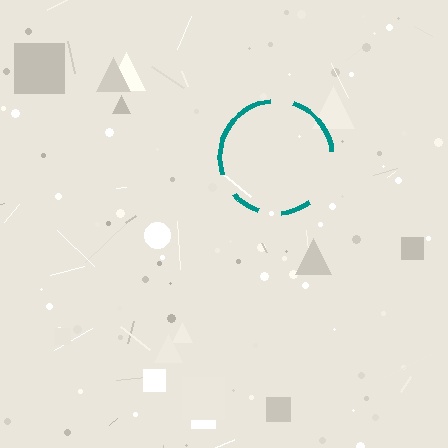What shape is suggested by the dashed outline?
The dashed outline suggests a circle.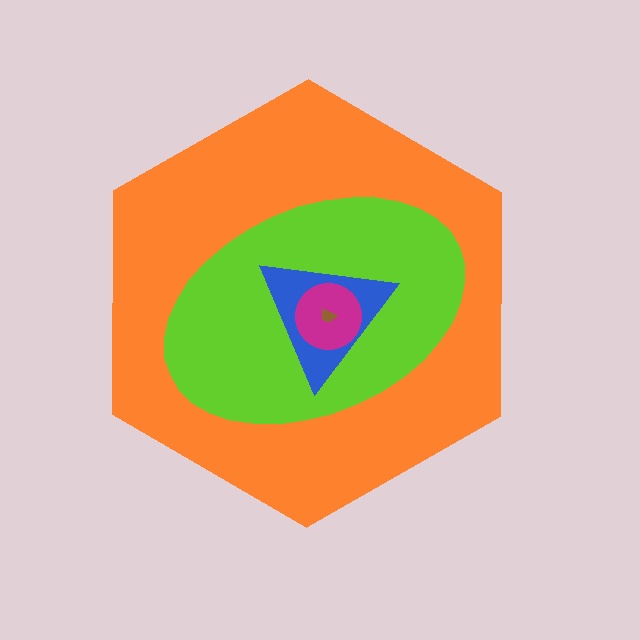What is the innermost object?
The brown trapezoid.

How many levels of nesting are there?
5.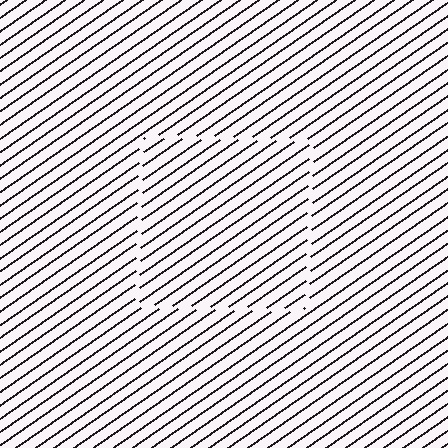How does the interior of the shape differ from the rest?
The interior of the shape contains the same grating, shifted by half a period — the contour is defined by the phase discontinuity where line-ends from the inner and outer gratings abut.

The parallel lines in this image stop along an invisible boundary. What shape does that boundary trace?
An illusory square. The interior of the shape contains the same grating, shifted by half a period — the contour is defined by the phase discontinuity where line-ends from the inner and outer gratings abut.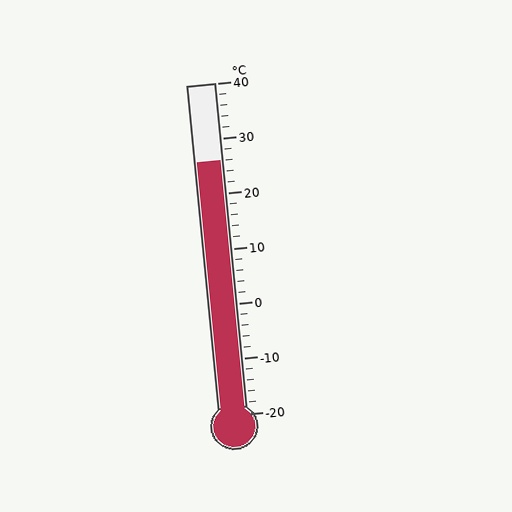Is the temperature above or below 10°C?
The temperature is above 10°C.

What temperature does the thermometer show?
The thermometer shows approximately 26°C.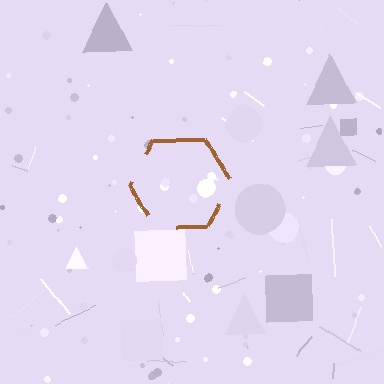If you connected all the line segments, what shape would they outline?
They would outline a hexagon.